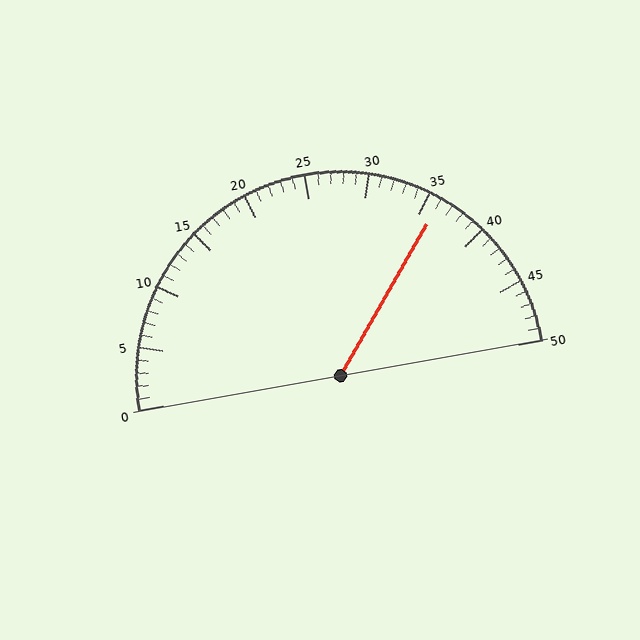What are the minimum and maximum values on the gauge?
The gauge ranges from 0 to 50.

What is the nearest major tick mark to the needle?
The nearest major tick mark is 35.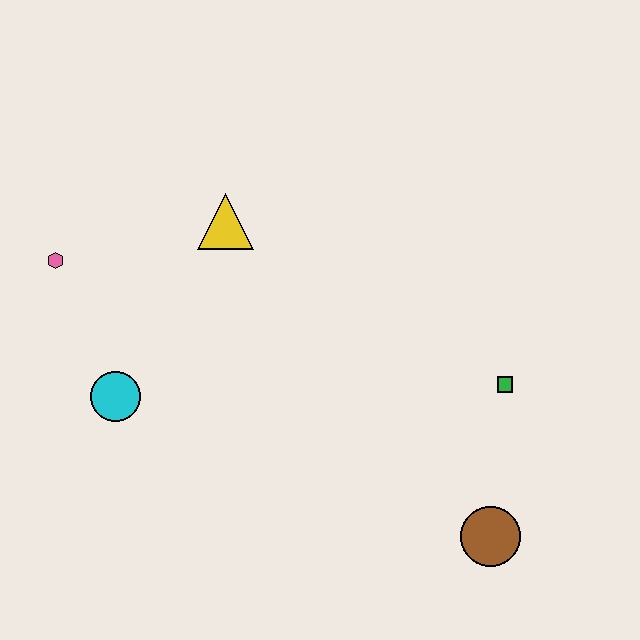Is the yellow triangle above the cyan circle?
Yes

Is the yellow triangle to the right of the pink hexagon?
Yes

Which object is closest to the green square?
The brown circle is closest to the green square.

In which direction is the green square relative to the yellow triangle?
The green square is to the right of the yellow triangle.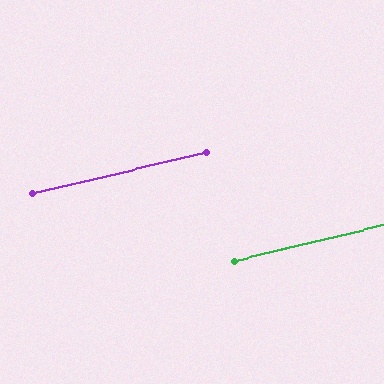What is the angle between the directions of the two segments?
Approximately 0 degrees.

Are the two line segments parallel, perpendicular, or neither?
Parallel — their directions differ by only 0.1°.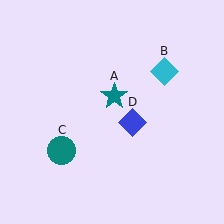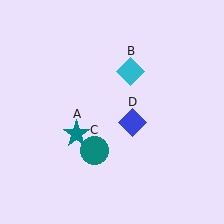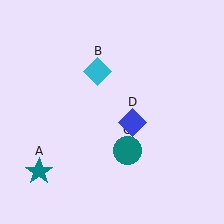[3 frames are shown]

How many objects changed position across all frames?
3 objects changed position: teal star (object A), cyan diamond (object B), teal circle (object C).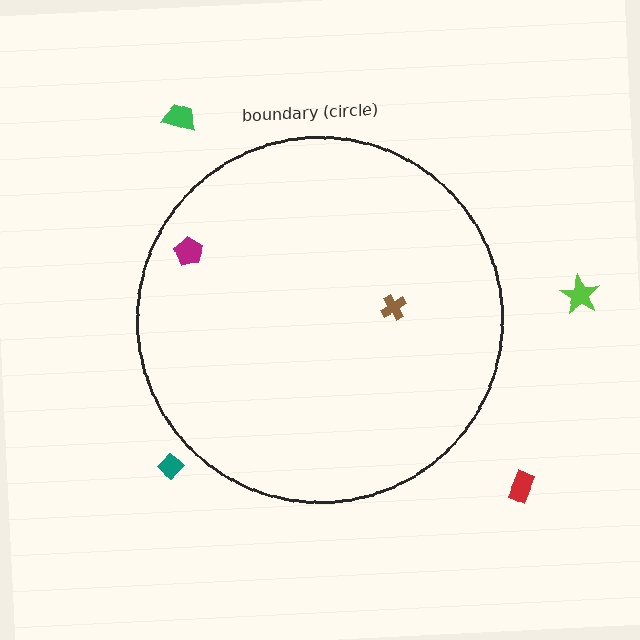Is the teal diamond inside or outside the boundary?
Outside.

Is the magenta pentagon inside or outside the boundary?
Inside.